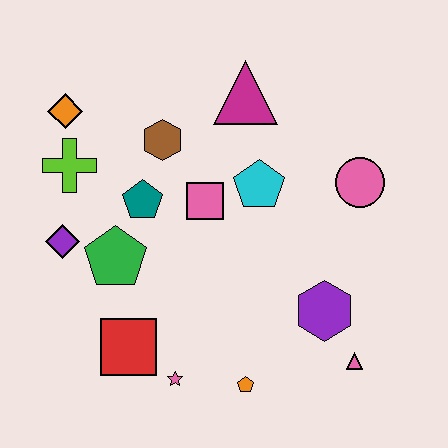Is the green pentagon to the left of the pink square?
Yes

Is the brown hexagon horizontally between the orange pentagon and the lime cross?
Yes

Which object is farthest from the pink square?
The pink triangle is farthest from the pink square.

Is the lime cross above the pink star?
Yes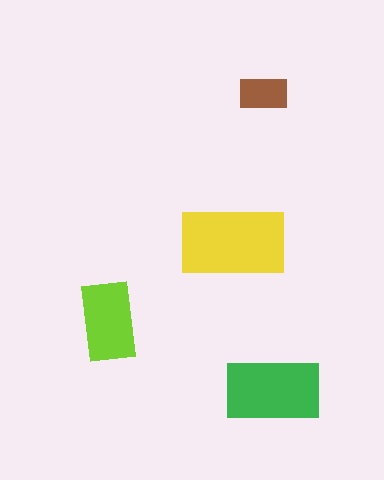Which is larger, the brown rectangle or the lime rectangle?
The lime one.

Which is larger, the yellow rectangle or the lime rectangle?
The yellow one.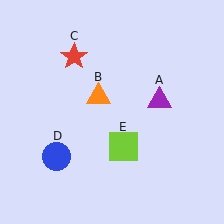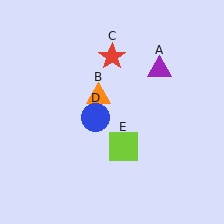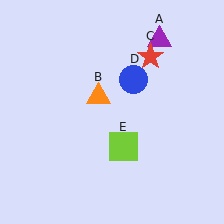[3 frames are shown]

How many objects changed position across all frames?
3 objects changed position: purple triangle (object A), red star (object C), blue circle (object D).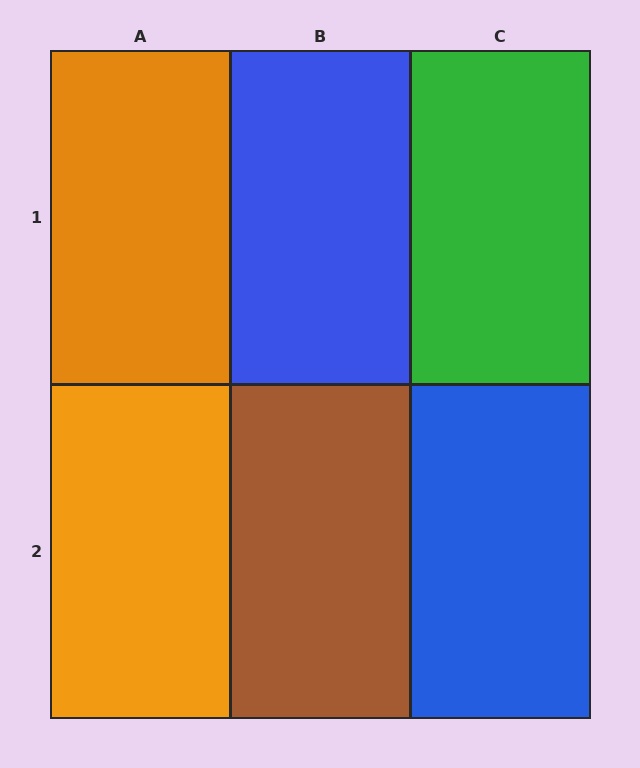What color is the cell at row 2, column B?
Brown.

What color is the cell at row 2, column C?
Blue.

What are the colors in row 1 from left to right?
Orange, blue, green.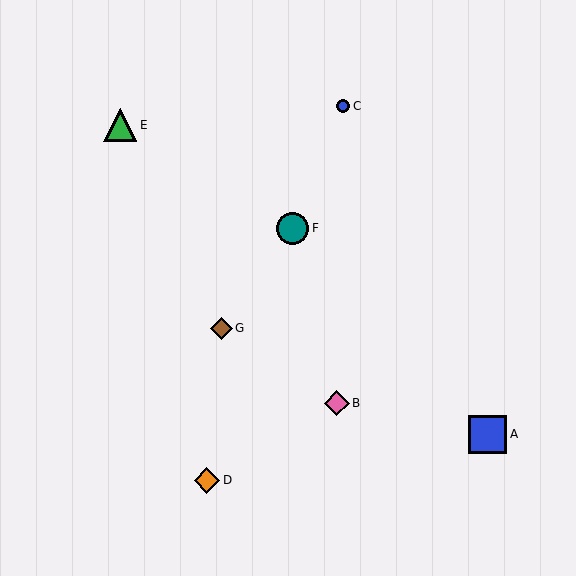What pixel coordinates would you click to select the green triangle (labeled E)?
Click at (120, 125) to select the green triangle E.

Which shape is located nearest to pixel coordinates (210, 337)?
The brown diamond (labeled G) at (221, 328) is nearest to that location.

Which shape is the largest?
The blue square (labeled A) is the largest.